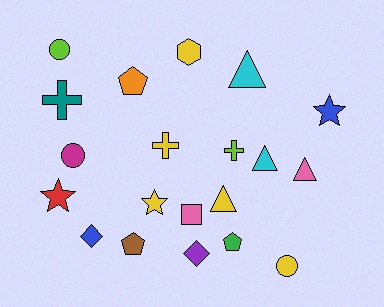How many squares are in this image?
There is 1 square.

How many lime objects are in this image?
There are 2 lime objects.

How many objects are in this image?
There are 20 objects.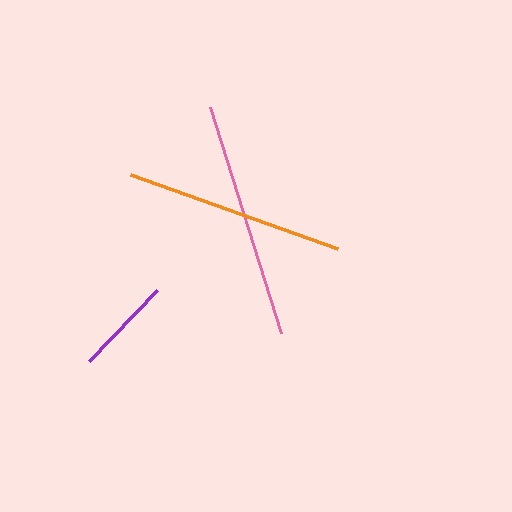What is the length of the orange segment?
The orange segment is approximately 219 pixels long.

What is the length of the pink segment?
The pink segment is approximately 237 pixels long.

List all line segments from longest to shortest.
From longest to shortest: pink, orange, purple.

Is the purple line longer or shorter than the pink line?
The pink line is longer than the purple line.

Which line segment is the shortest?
The purple line is the shortest at approximately 99 pixels.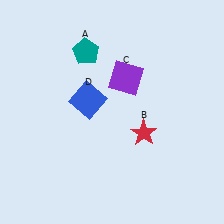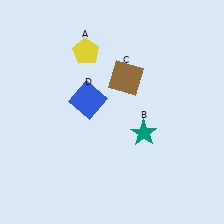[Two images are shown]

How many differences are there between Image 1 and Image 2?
There are 3 differences between the two images.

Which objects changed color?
A changed from teal to yellow. B changed from red to teal. C changed from purple to brown.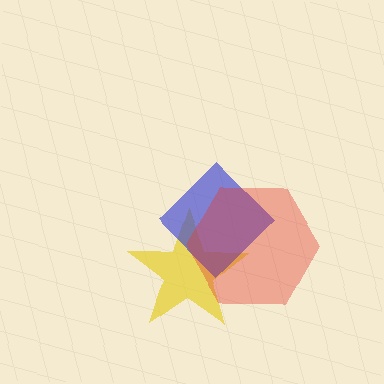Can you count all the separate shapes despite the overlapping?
Yes, there are 3 separate shapes.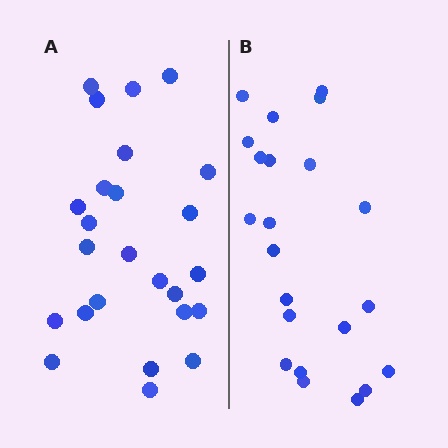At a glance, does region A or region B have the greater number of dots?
Region A (the left region) has more dots.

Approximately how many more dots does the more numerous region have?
Region A has just a few more — roughly 2 or 3 more dots than region B.